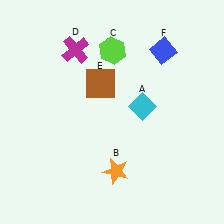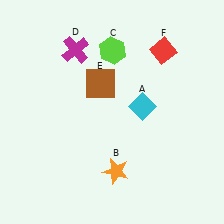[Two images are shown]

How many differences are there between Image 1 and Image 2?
There is 1 difference between the two images.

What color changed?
The diamond (F) changed from blue in Image 1 to red in Image 2.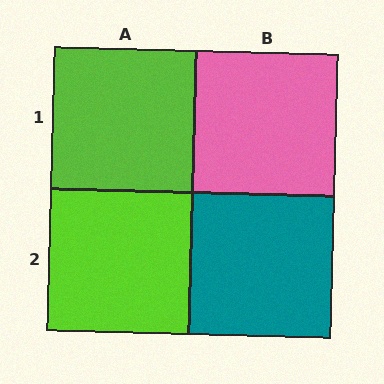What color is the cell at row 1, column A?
Lime.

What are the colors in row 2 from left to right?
Lime, teal.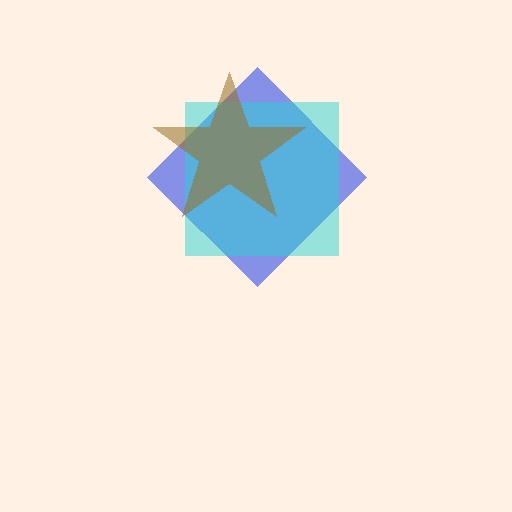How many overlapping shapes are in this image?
There are 3 overlapping shapes in the image.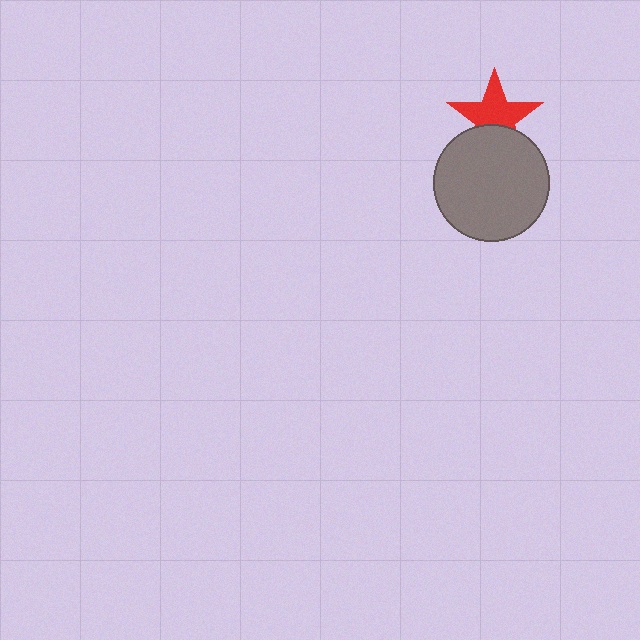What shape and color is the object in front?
The object in front is a gray circle.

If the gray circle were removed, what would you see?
You would see the complete red star.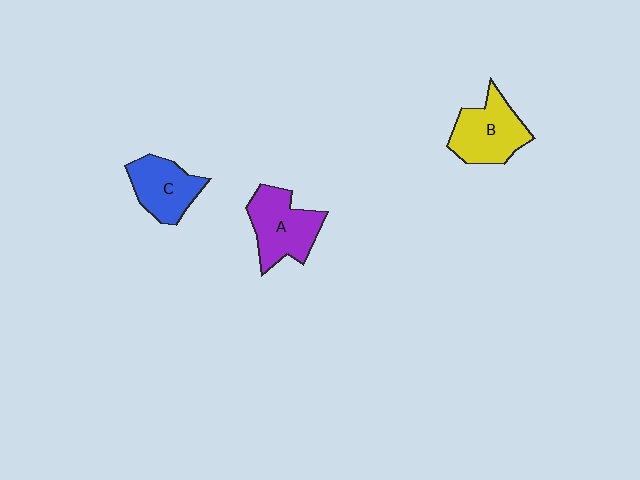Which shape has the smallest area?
Shape C (blue).